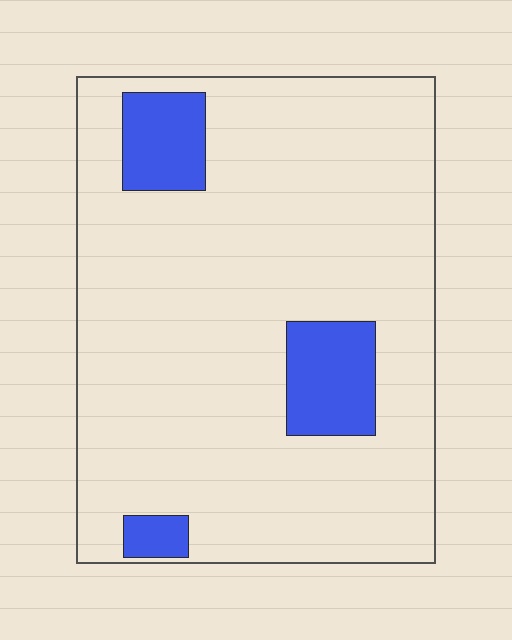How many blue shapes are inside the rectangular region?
3.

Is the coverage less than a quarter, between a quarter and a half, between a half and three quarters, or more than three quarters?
Less than a quarter.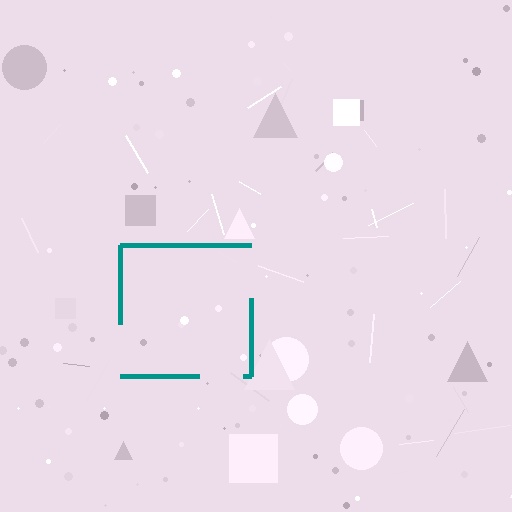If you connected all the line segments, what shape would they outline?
They would outline a square.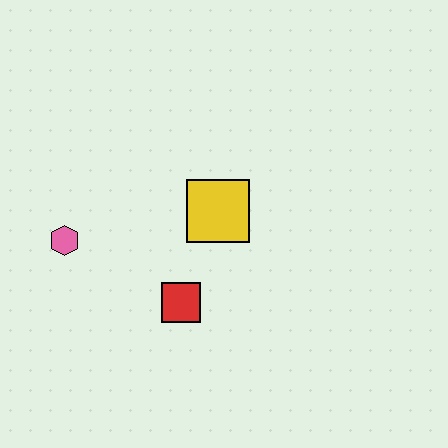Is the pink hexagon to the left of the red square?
Yes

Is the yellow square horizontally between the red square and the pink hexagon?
No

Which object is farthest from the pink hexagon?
The yellow square is farthest from the pink hexagon.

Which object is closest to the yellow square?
The red square is closest to the yellow square.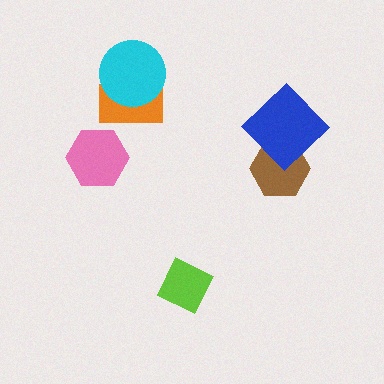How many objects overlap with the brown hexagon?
1 object overlaps with the brown hexagon.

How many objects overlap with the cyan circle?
1 object overlaps with the cyan circle.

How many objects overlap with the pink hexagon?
0 objects overlap with the pink hexagon.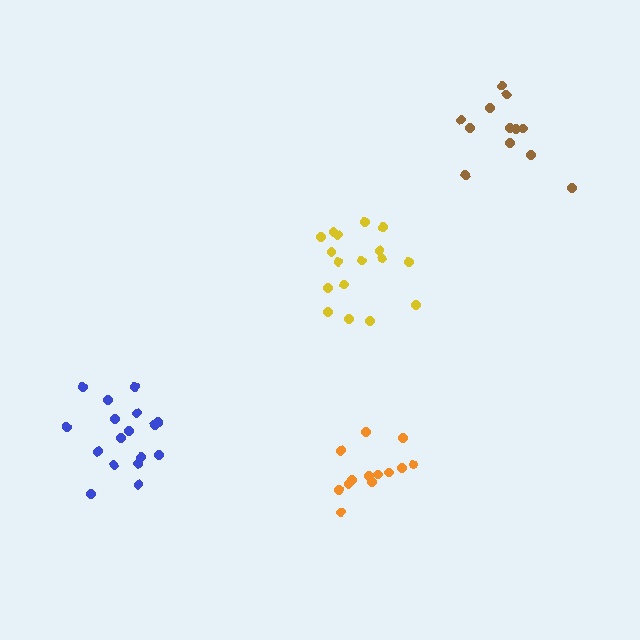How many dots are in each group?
Group 1: 17 dots, Group 2: 12 dots, Group 3: 13 dots, Group 4: 17 dots (59 total).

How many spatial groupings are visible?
There are 4 spatial groupings.